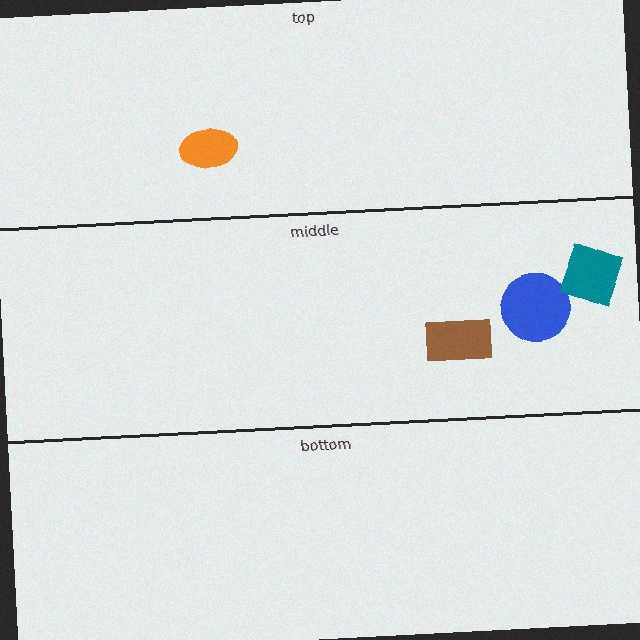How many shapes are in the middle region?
3.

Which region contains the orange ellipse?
The top region.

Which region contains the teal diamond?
The middle region.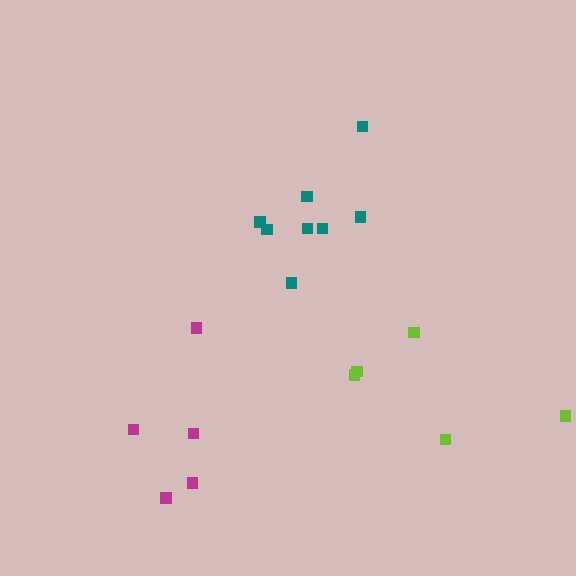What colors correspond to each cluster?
The clusters are colored: lime, magenta, teal.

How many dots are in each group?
Group 1: 5 dots, Group 2: 5 dots, Group 3: 8 dots (18 total).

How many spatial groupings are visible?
There are 3 spatial groupings.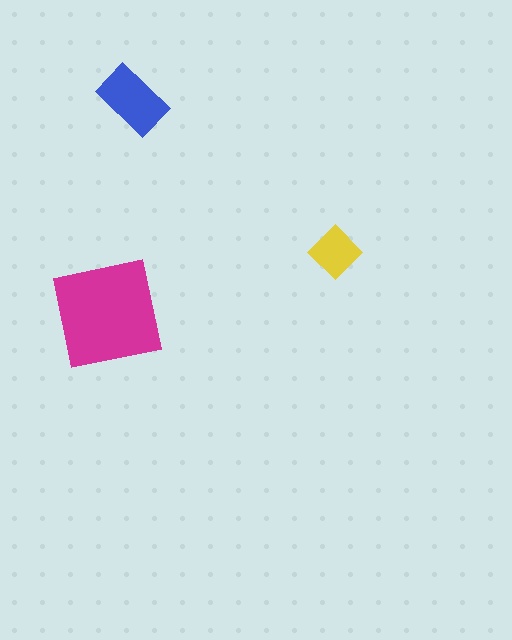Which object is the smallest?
The yellow diamond.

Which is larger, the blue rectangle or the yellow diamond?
The blue rectangle.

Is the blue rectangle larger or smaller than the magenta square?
Smaller.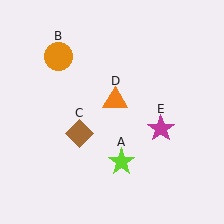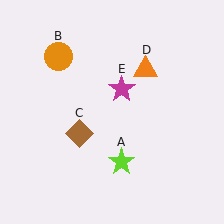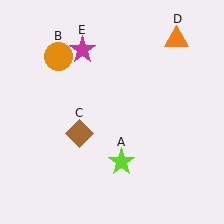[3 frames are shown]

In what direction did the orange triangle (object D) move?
The orange triangle (object D) moved up and to the right.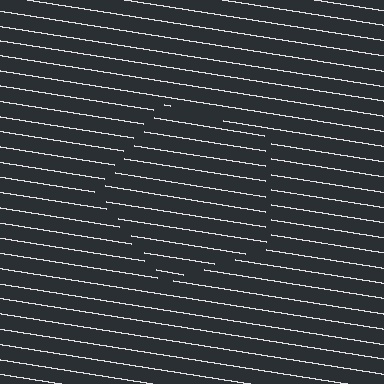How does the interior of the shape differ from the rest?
The interior of the shape contains the same grating, shifted by half a period — the contour is defined by the phase discontinuity where line-ends from the inner and outer gratings abut.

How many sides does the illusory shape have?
5 sides — the line-ends trace a pentagon.